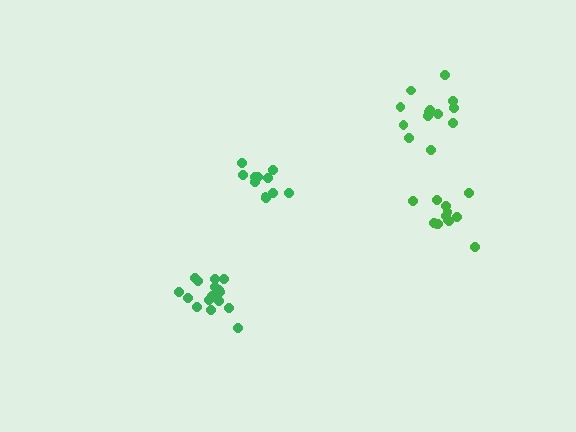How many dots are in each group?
Group 1: 13 dots, Group 2: 11 dots, Group 3: 13 dots, Group 4: 16 dots (53 total).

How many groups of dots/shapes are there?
There are 4 groups.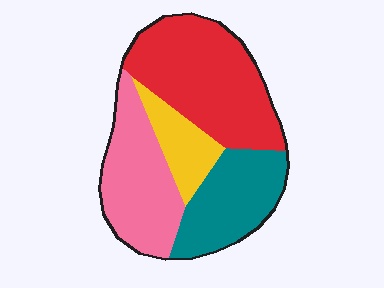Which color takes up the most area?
Red, at roughly 40%.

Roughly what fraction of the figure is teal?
Teal covers around 25% of the figure.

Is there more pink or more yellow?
Pink.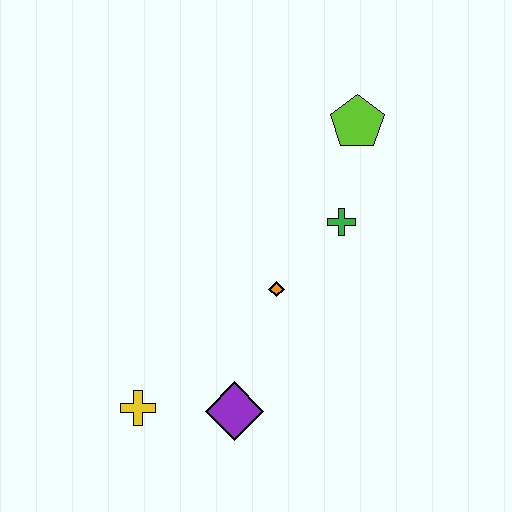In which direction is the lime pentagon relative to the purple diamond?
The lime pentagon is above the purple diamond.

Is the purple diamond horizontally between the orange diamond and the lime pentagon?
No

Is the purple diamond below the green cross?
Yes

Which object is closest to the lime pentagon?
The green cross is closest to the lime pentagon.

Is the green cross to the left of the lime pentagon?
Yes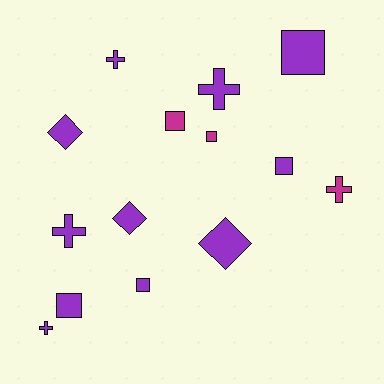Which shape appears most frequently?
Square, with 6 objects.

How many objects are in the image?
There are 14 objects.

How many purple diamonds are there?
There are 3 purple diamonds.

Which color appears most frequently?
Purple, with 11 objects.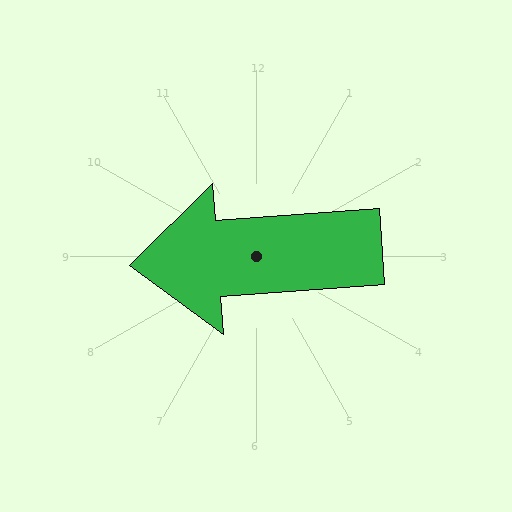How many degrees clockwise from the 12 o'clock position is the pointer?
Approximately 266 degrees.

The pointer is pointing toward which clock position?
Roughly 9 o'clock.